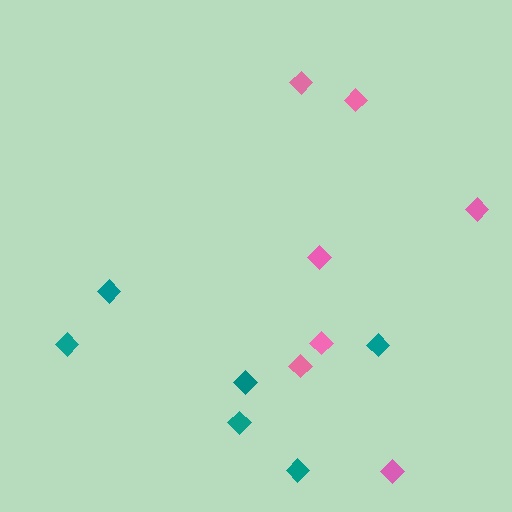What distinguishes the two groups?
There are 2 groups: one group of teal diamonds (6) and one group of pink diamonds (7).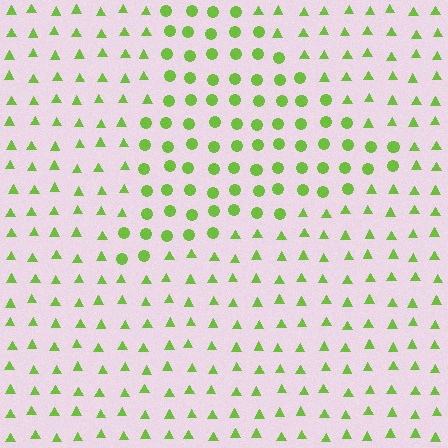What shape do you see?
I see a triangle.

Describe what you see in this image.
The image is filled with small lime elements arranged in a uniform grid. A triangle-shaped region contains circles, while the surrounding area contains triangles. The boundary is defined purely by the change in element shape.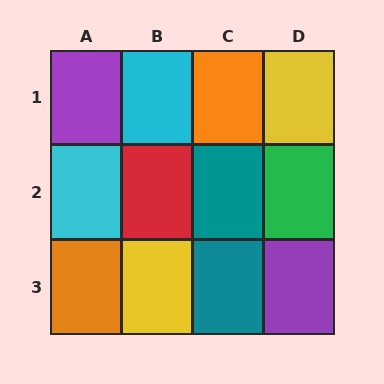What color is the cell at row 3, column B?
Yellow.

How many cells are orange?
2 cells are orange.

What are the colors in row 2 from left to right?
Cyan, red, teal, green.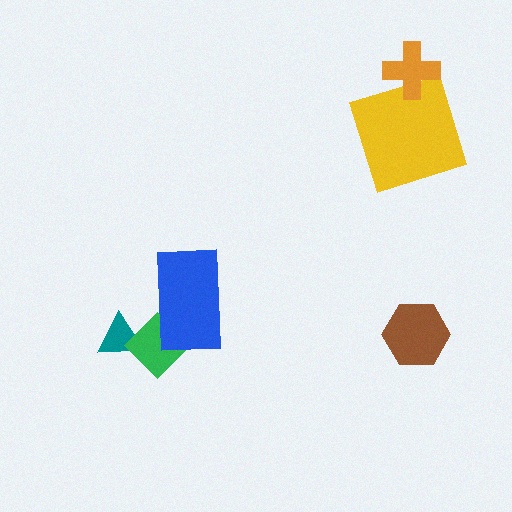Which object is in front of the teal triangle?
The green diamond is in front of the teal triangle.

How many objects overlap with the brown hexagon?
0 objects overlap with the brown hexagon.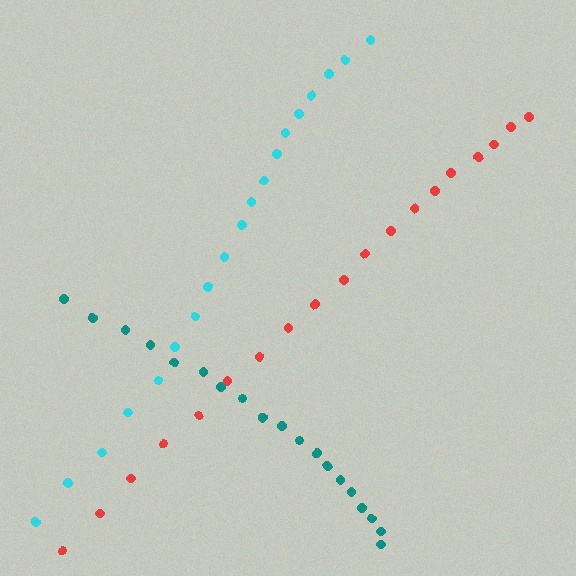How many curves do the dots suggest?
There are 3 distinct paths.